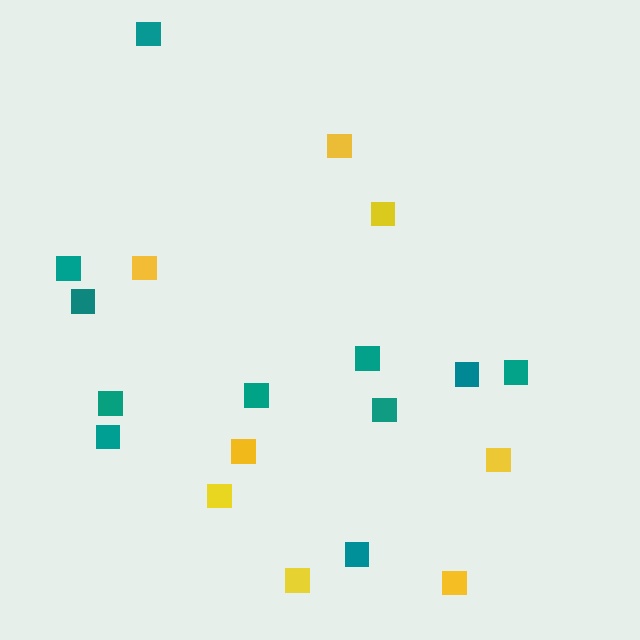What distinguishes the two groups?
There are 2 groups: one group of yellow squares (8) and one group of teal squares (11).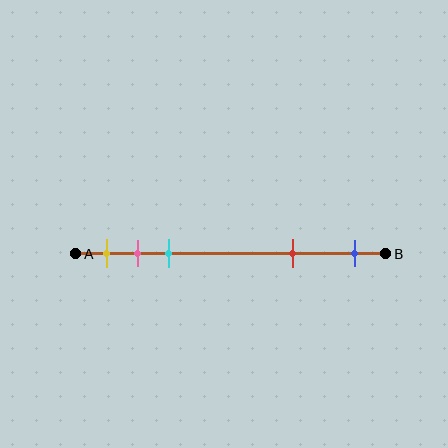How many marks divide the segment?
There are 5 marks dividing the segment.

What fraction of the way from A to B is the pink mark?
The pink mark is approximately 20% (0.2) of the way from A to B.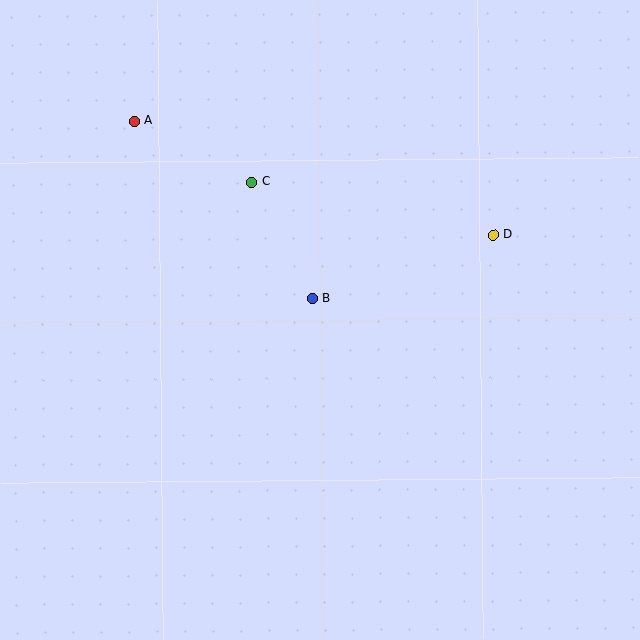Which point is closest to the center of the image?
Point B at (312, 298) is closest to the center.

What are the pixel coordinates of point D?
Point D is at (493, 235).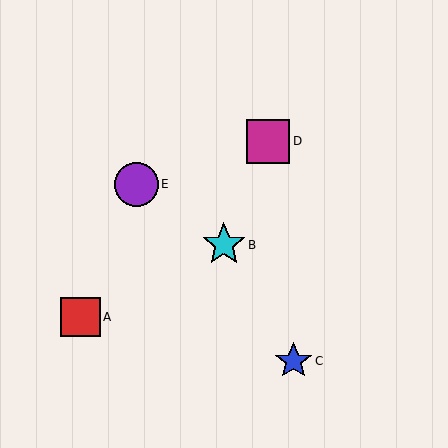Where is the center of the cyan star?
The center of the cyan star is at (224, 245).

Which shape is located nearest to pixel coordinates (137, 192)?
The purple circle (labeled E) at (137, 184) is nearest to that location.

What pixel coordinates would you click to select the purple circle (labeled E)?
Click at (137, 184) to select the purple circle E.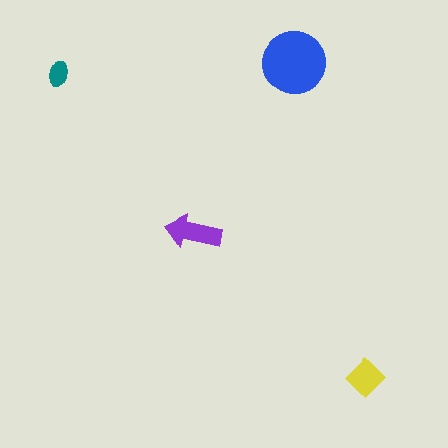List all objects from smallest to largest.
The teal ellipse, the yellow diamond, the purple arrow, the blue circle.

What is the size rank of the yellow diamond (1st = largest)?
3rd.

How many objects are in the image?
There are 4 objects in the image.